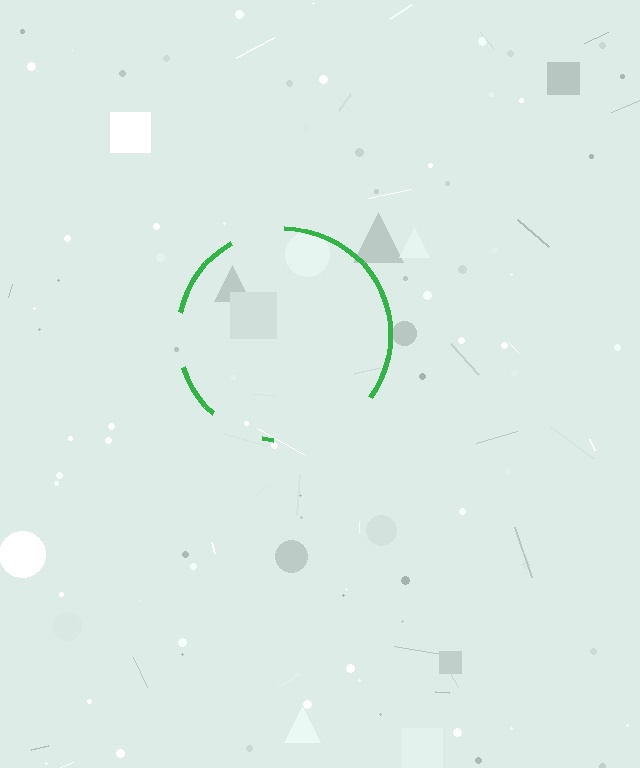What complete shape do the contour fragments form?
The contour fragments form a circle.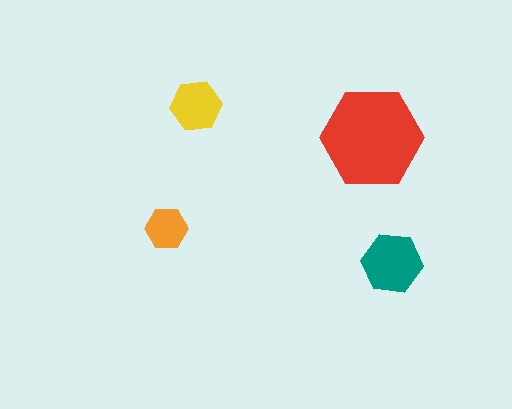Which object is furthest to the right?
The teal hexagon is rightmost.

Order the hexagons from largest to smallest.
the red one, the teal one, the yellow one, the orange one.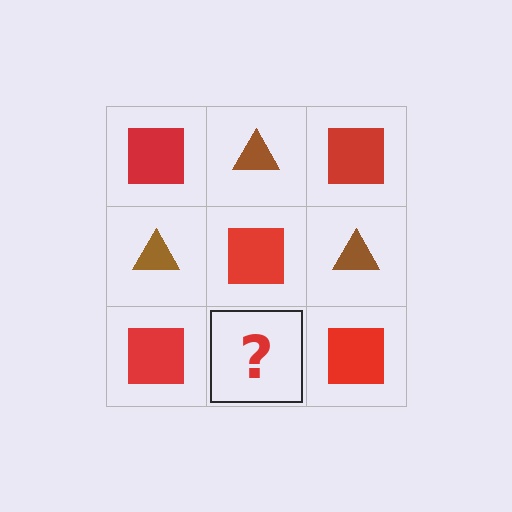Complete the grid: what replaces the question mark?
The question mark should be replaced with a brown triangle.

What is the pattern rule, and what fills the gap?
The rule is that it alternates red square and brown triangle in a checkerboard pattern. The gap should be filled with a brown triangle.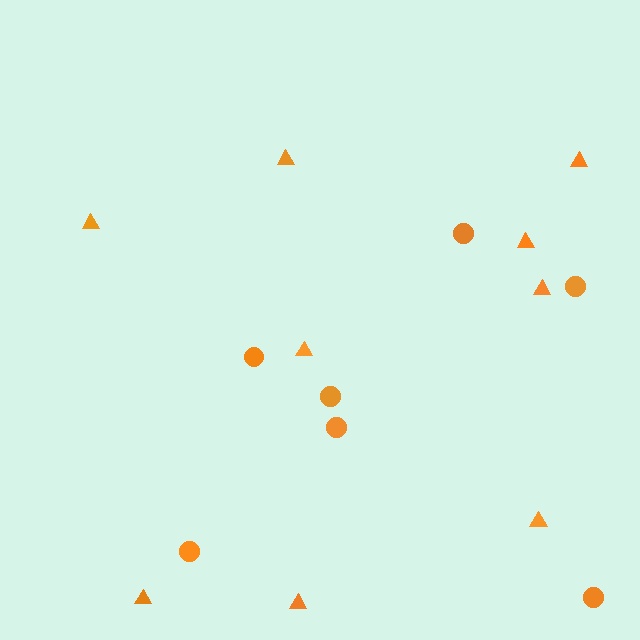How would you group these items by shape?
There are 2 groups: one group of triangles (9) and one group of circles (7).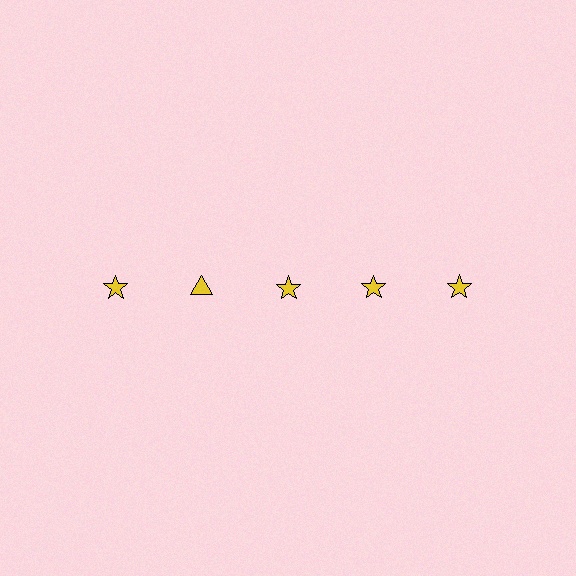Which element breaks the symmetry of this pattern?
The yellow triangle in the top row, second from left column breaks the symmetry. All other shapes are yellow stars.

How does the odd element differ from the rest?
It has a different shape: triangle instead of star.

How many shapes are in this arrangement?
There are 5 shapes arranged in a grid pattern.